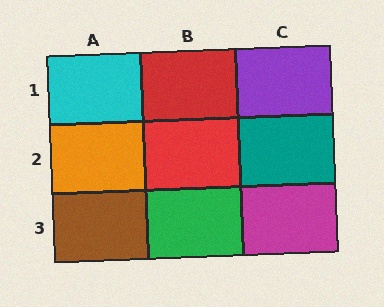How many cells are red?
2 cells are red.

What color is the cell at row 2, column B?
Red.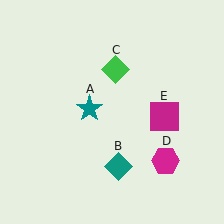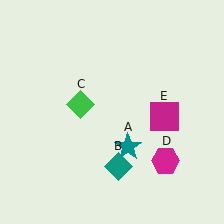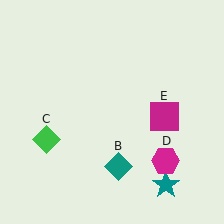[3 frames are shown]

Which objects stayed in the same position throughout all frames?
Teal diamond (object B) and magenta hexagon (object D) and magenta square (object E) remained stationary.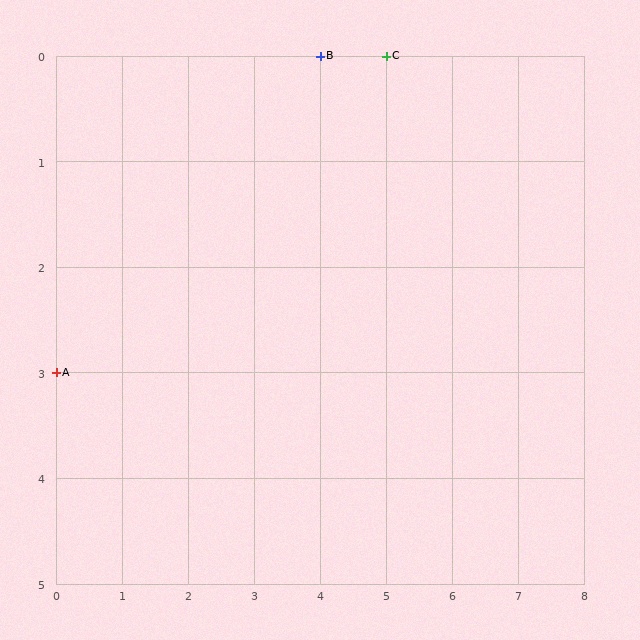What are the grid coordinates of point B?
Point B is at grid coordinates (4, 0).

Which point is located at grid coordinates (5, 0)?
Point C is at (5, 0).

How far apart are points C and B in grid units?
Points C and B are 1 column apart.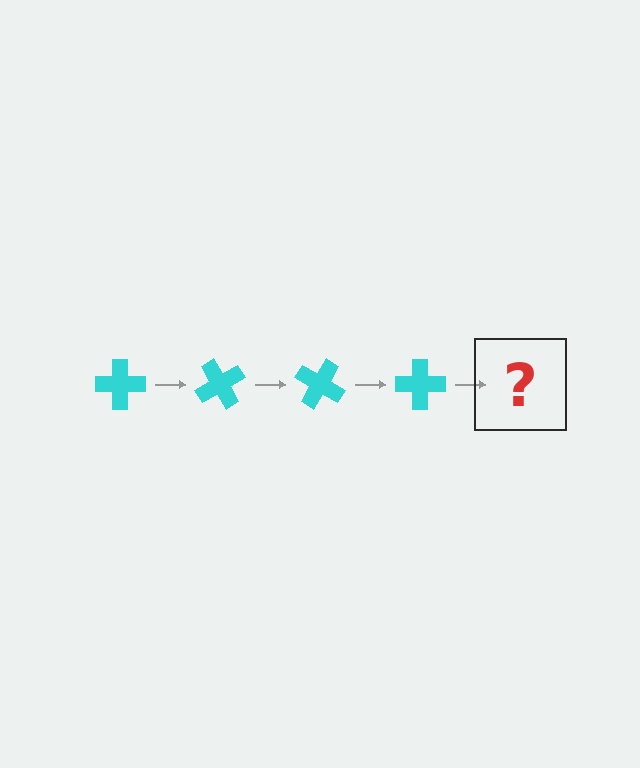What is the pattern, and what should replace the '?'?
The pattern is that the cross rotates 60 degrees each step. The '?' should be a cyan cross rotated 240 degrees.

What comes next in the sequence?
The next element should be a cyan cross rotated 240 degrees.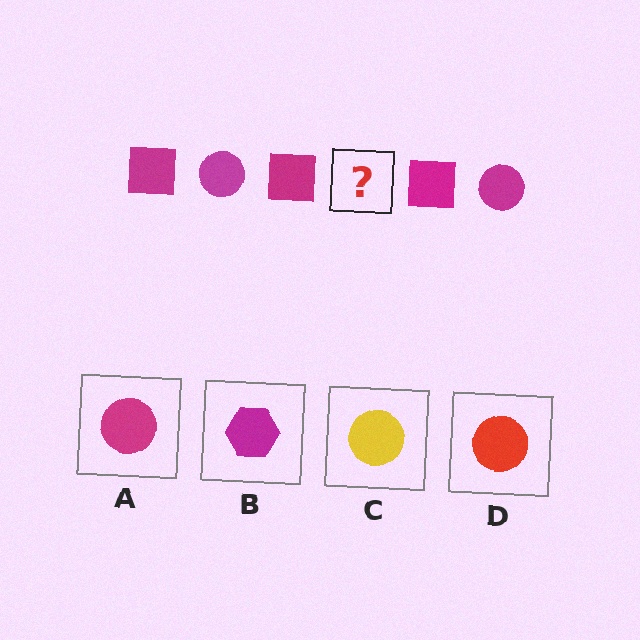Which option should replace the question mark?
Option A.